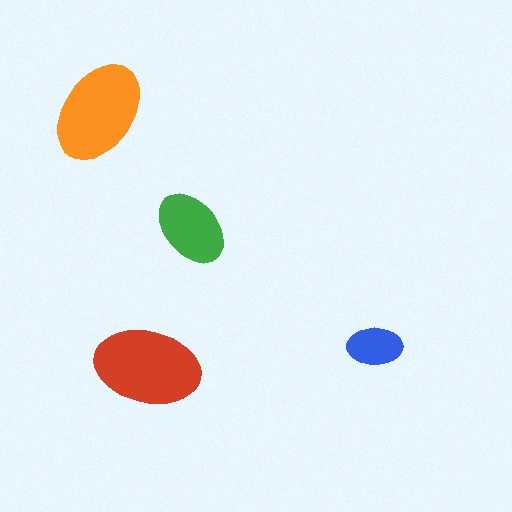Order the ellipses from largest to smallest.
the red one, the orange one, the green one, the blue one.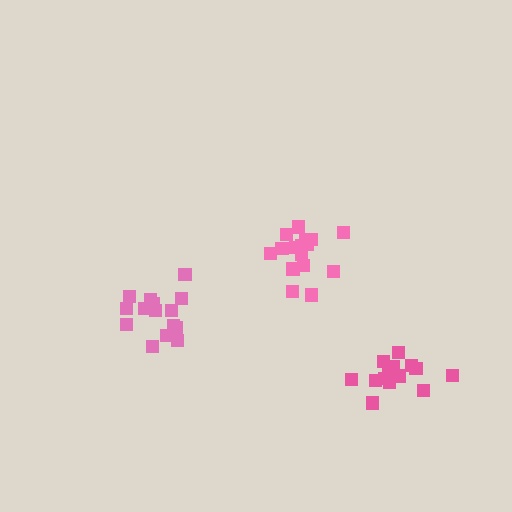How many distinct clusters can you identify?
There are 3 distinct clusters.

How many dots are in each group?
Group 1: 15 dots, Group 2: 17 dots, Group 3: 16 dots (48 total).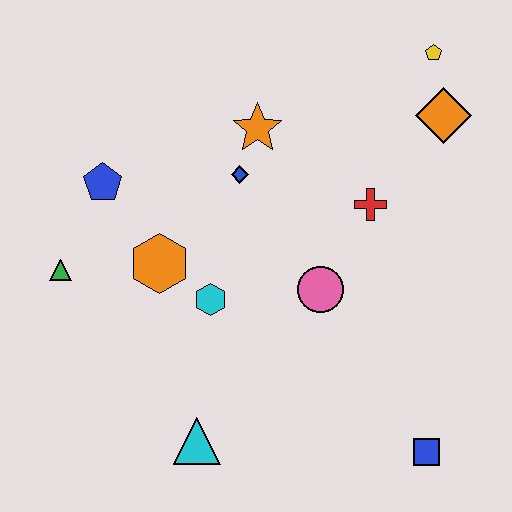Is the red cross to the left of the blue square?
Yes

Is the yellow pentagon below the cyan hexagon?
No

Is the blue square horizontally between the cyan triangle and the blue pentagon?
No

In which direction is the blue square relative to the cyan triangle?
The blue square is to the right of the cyan triangle.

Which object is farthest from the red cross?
The green triangle is farthest from the red cross.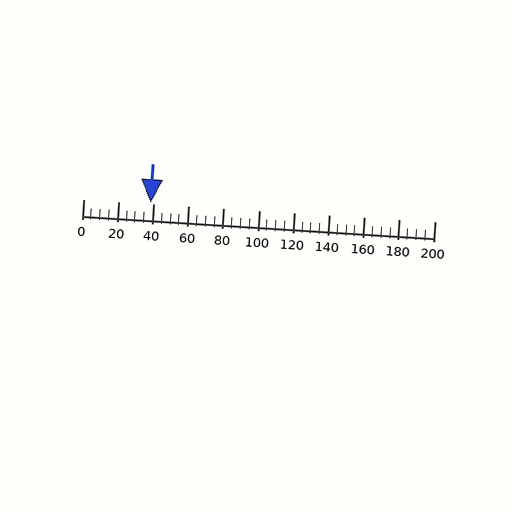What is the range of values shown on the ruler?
The ruler shows values from 0 to 200.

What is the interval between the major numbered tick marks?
The major tick marks are spaced 20 units apart.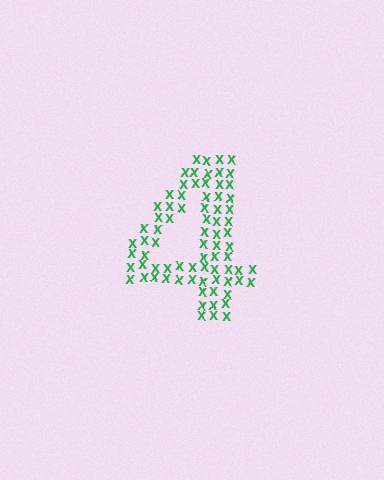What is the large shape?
The large shape is the digit 4.